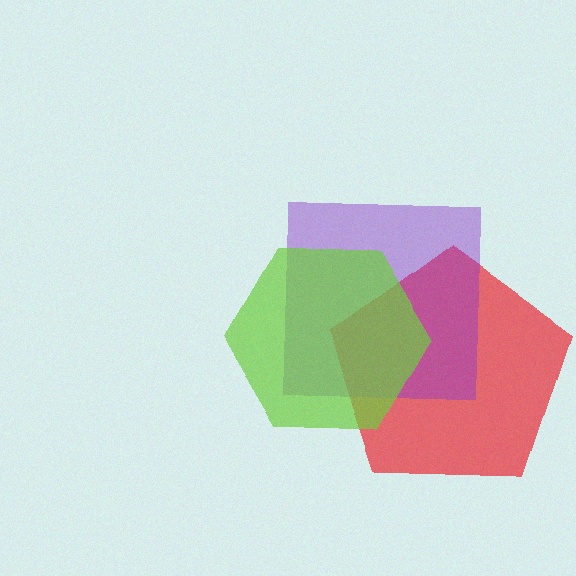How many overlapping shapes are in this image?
There are 3 overlapping shapes in the image.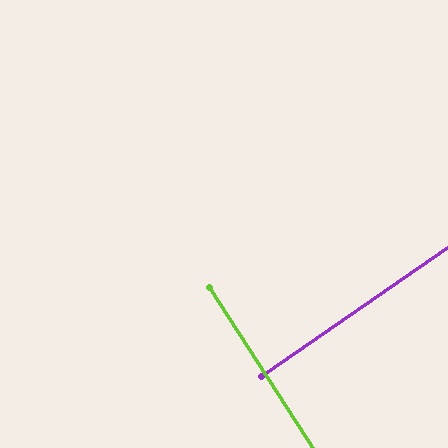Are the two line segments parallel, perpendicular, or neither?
Perpendicular — they meet at approximately 88°.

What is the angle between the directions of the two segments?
Approximately 88 degrees.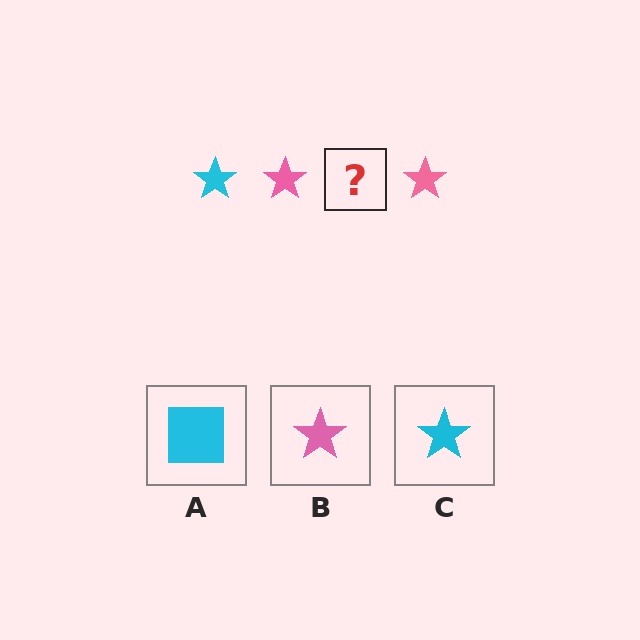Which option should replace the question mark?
Option C.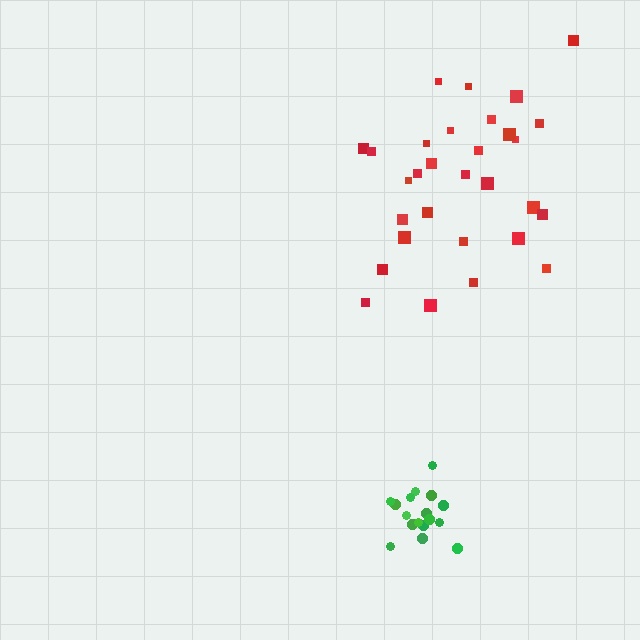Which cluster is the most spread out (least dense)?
Red.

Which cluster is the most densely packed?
Green.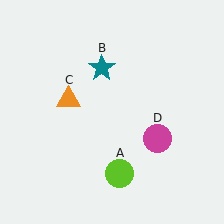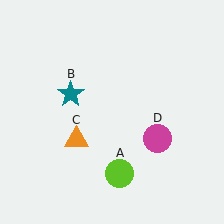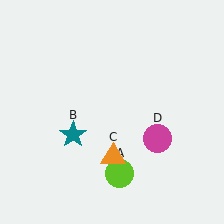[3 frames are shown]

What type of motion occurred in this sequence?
The teal star (object B), orange triangle (object C) rotated counterclockwise around the center of the scene.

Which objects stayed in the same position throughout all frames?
Lime circle (object A) and magenta circle (object D) remained stationary.